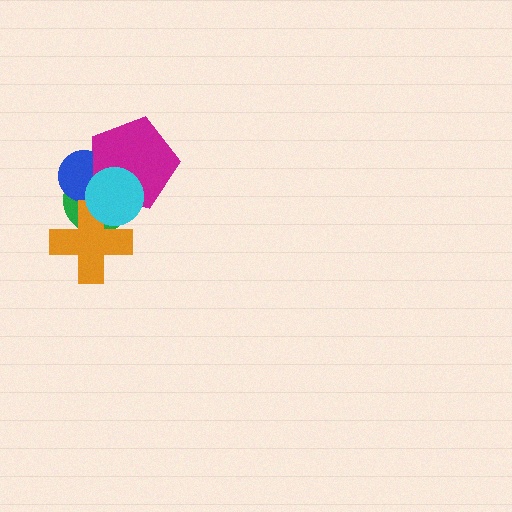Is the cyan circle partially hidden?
No, no other shape covers it.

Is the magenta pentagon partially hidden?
Yes, it is partially covered by another shape.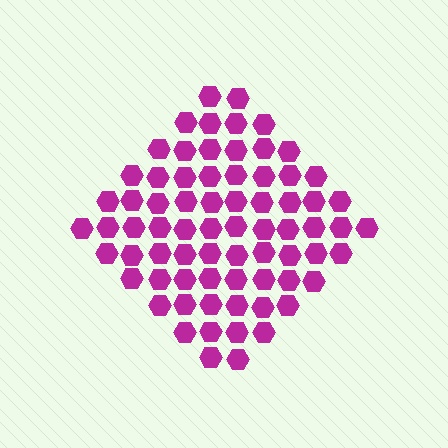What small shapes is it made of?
It is made of small hexagons.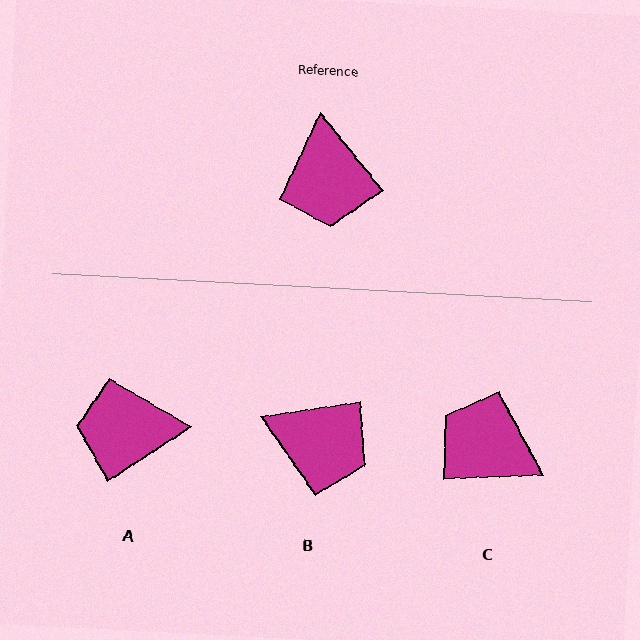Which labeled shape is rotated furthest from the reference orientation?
C, about 127 degrees away.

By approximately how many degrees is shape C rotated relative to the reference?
Approximately 127 degrees clockwise.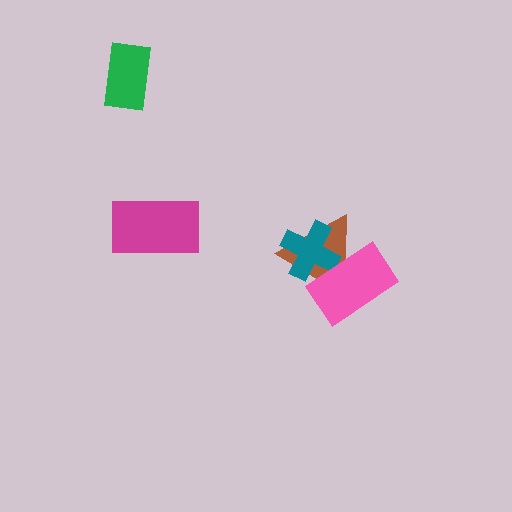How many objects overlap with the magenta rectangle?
0 objects overlap with the magenta rectangle.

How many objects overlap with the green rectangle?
0 objects overlap with the green rectangle.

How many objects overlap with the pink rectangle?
2 objects overlap with the pink rectangle.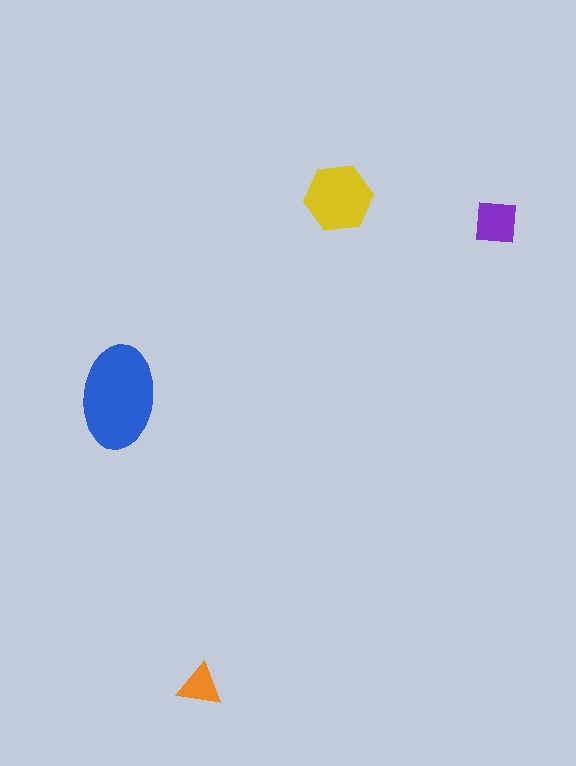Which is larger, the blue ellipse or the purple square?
The blue ellipse.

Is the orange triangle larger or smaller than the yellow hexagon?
Smaller.